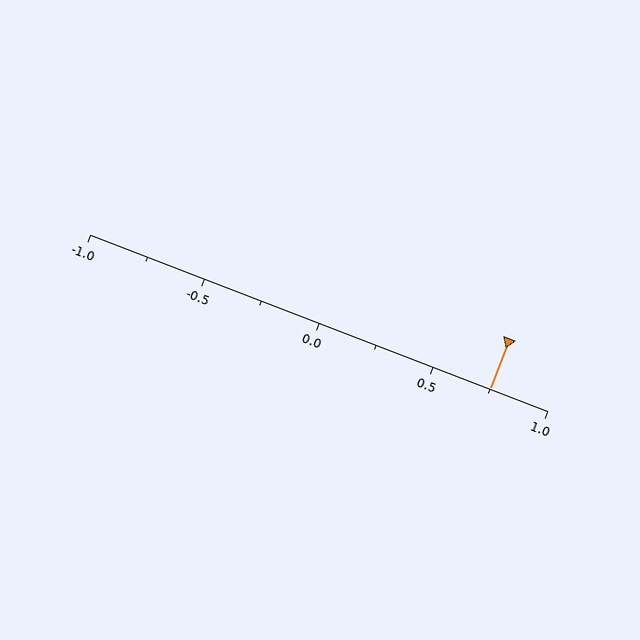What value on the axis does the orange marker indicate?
The marker indicates approximately 0.75.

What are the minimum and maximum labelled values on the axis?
The axis runs from -1.0 to 1.0.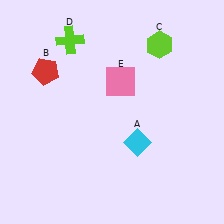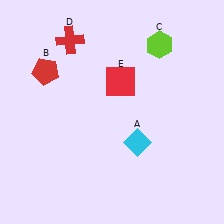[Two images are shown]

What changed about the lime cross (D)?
In Image 1, D is lime. In Image 2, it changed to red.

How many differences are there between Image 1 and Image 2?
There are 2 differences between the two images.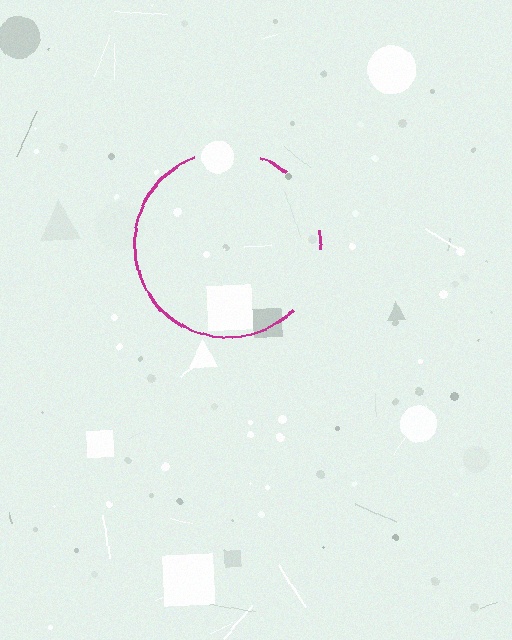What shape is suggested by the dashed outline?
The dashed outline suggests a circle.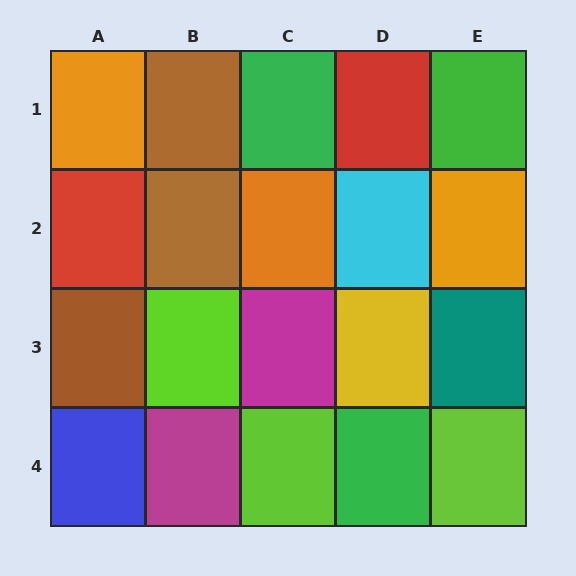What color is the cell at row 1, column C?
Green.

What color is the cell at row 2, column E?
Orange.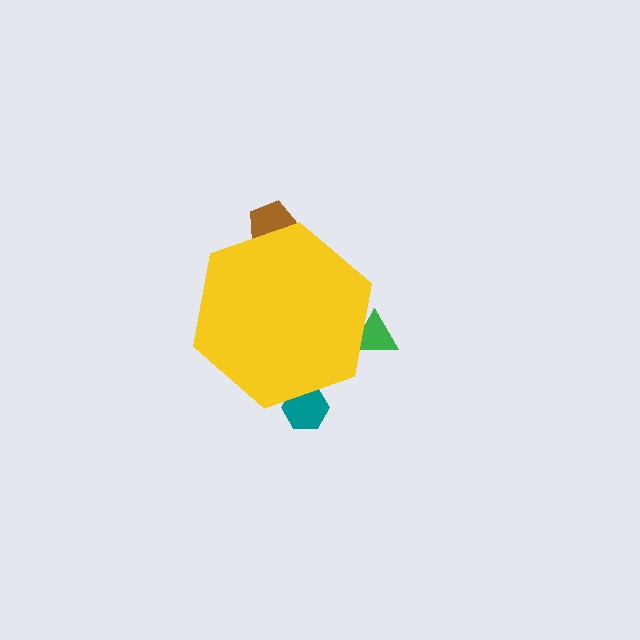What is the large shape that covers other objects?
A yellow hexagon.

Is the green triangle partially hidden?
Yes, the green triangle is partially hidden behind the yellow hexagon.